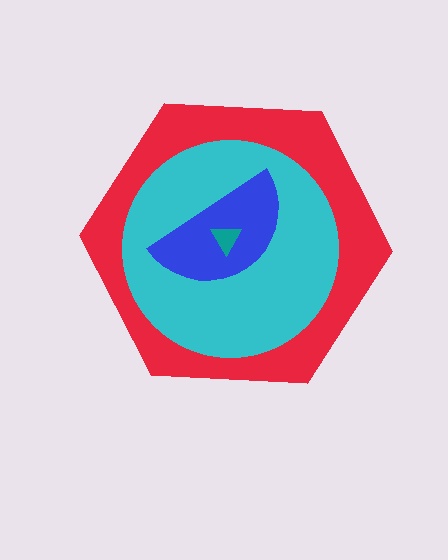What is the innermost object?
The teal triangle.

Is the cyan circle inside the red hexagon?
Yes.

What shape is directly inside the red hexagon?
The cyan circle.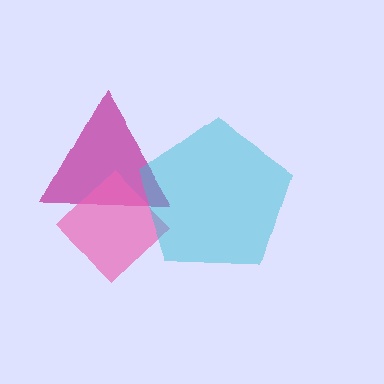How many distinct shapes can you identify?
There are 3 distinct shapes: a magenta triangle, a pink diamond, a cyan pentagon.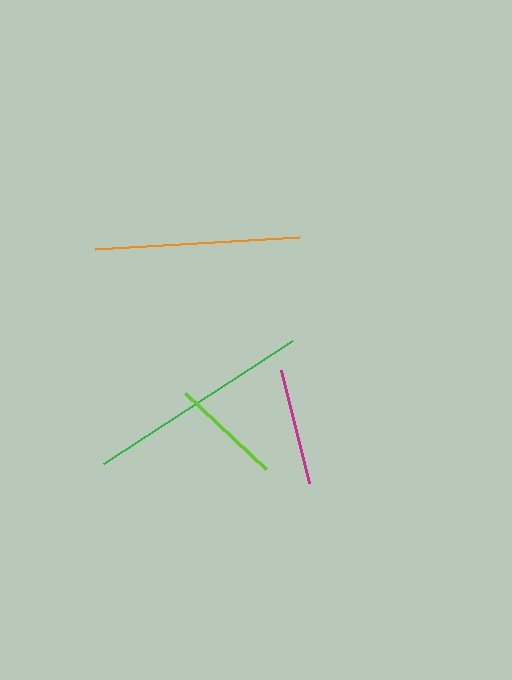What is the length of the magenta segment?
The magenta segment is approximately 117 pixels long.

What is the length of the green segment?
The green segment is approximately 225 pixels long.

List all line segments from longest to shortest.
From longest to shortest: green, orange, magenta, lime.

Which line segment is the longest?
The green line is the longest at approximately 225 pixels.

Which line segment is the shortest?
The lime line is the shortest at approximately 111 pixels.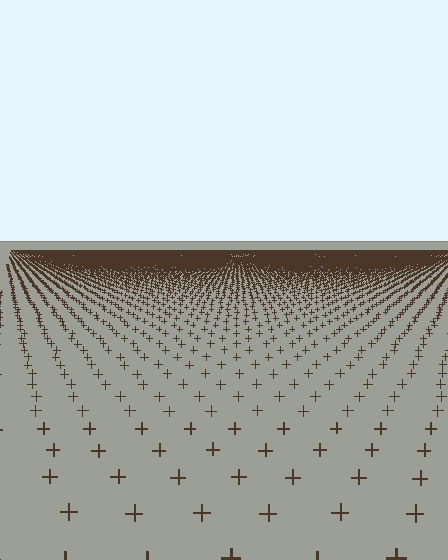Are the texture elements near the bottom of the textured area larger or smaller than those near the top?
Larger. Near the bottom, elements are closer to the viewer and appear at a bigger on-screen size.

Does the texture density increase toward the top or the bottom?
Density increases toward the top.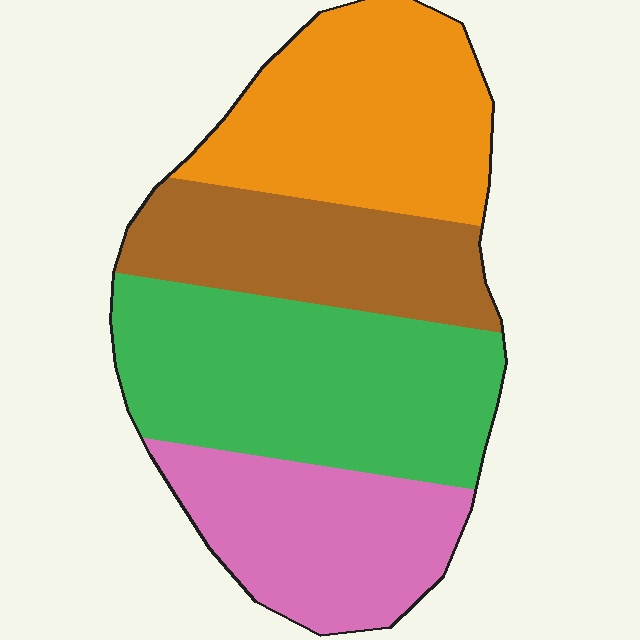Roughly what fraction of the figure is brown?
Brown covers roughly 20% of the figure.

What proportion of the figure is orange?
Orange covers 26% of the figure.